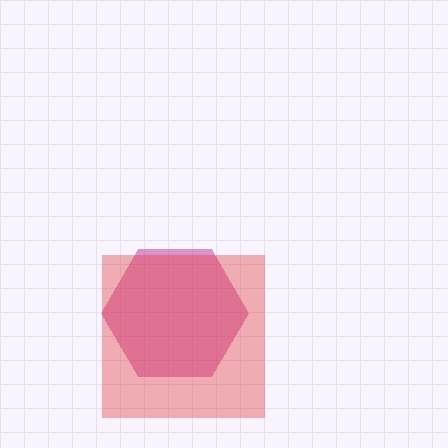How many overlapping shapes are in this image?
There are 2 overlapping shapes in the image.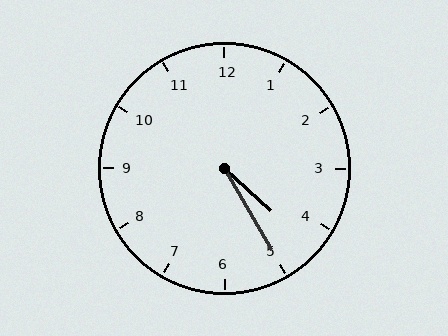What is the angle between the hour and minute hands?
Approximately 18 degrees.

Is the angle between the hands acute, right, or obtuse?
It is acute.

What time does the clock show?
4:25.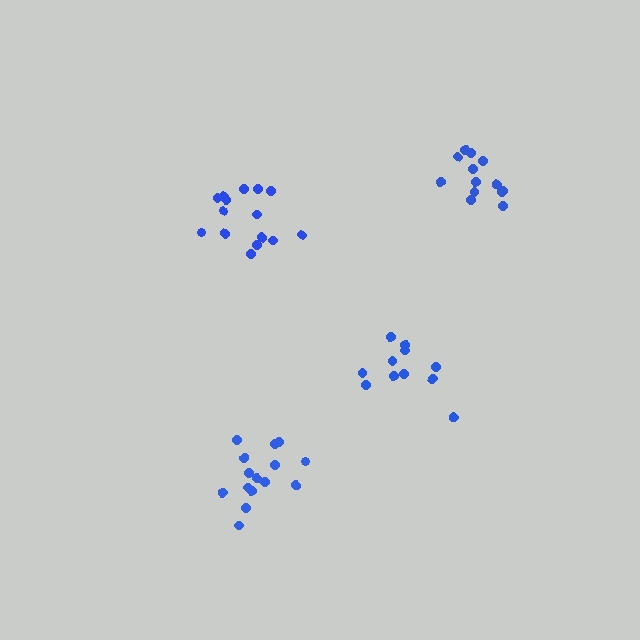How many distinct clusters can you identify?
There are 4 distinct clusters.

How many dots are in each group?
Group 1: 15 dots, Group 2: 11 dots, Group 3: 15 dots, Group 4: 13 dots (54 total).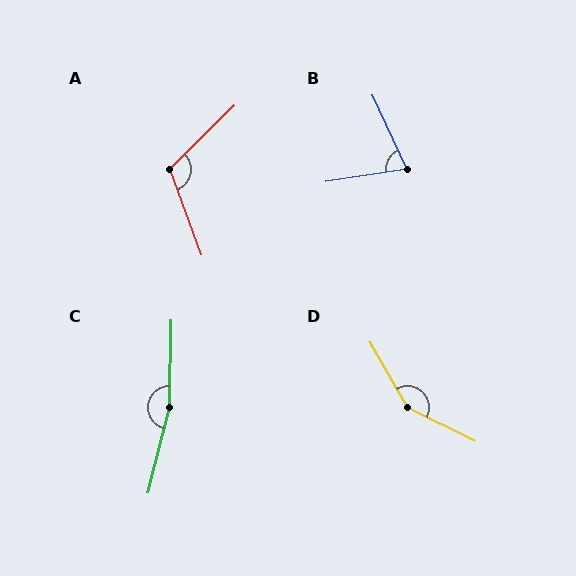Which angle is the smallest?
B, at approximately 74 degrees.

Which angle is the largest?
C, at approximately 167 degrees.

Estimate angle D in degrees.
Approximately 146 degrees.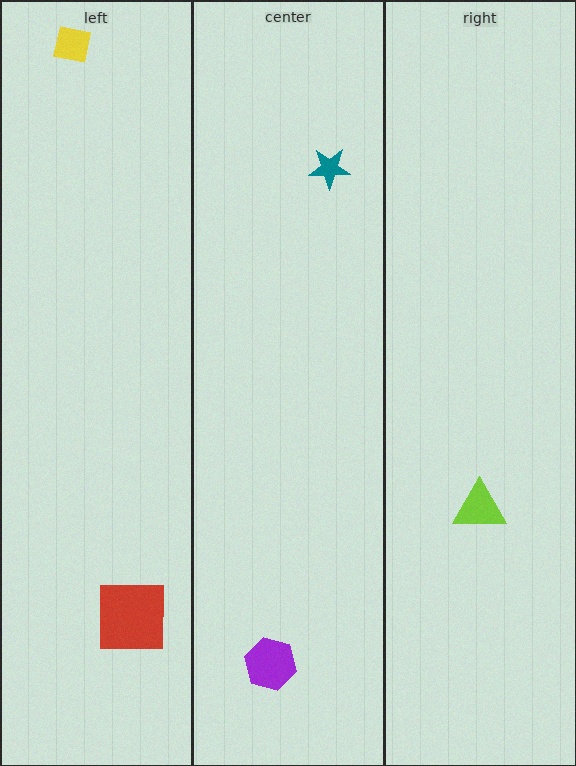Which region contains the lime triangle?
The right region.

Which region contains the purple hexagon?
The center region.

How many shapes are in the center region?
2.